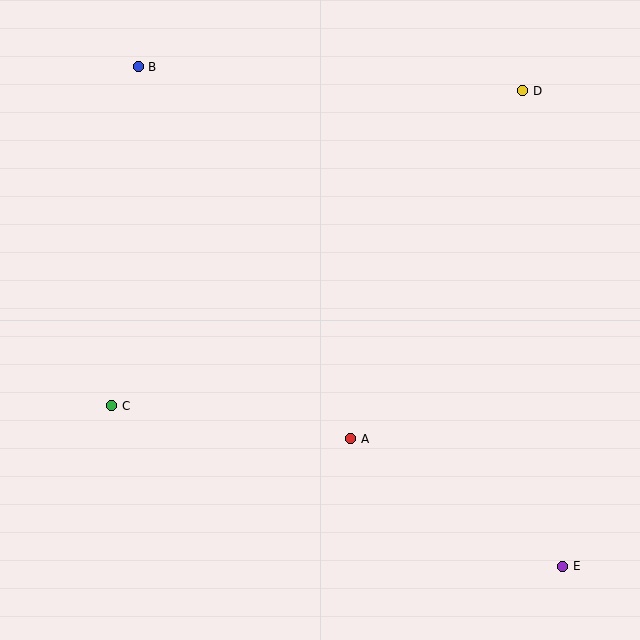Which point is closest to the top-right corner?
Point D is closest to the top-right corner.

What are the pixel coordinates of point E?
Point E is at (563, 566).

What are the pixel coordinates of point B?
Point B is at (138, 67).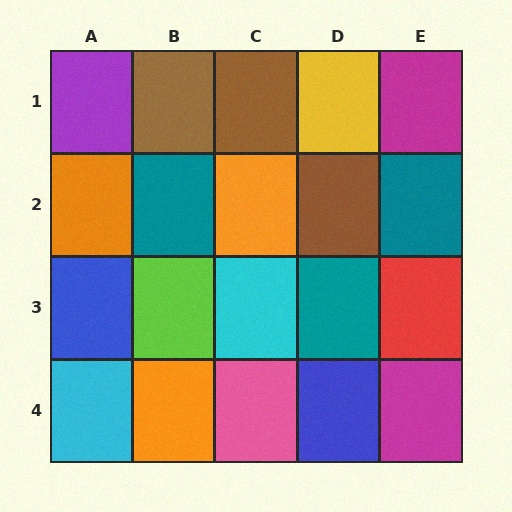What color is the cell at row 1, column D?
Yellow.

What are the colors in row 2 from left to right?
Orange, teal, orange, brown, teal.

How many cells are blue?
2 cells are blue.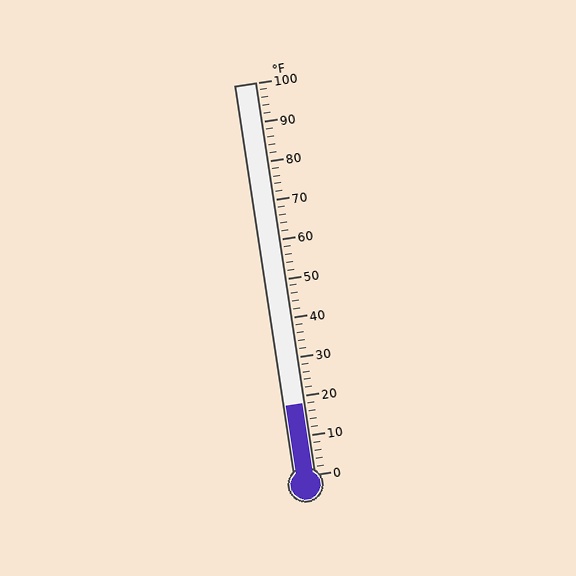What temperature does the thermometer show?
The thermometer shows approximately 18°F.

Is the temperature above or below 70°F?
The temperature is below 70°F.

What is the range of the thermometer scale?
The thermometer scale ranges from 0°F to 100°F.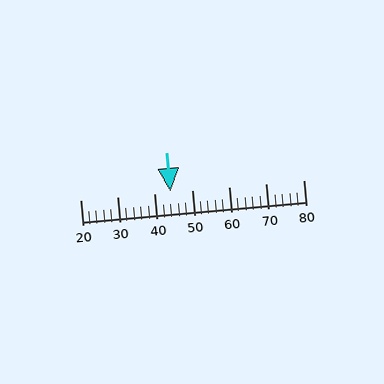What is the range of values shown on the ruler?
The ruler shows values from 20 to 80.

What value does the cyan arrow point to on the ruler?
The cyan arrow points to approximately 44.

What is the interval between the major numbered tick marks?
The major tick marks are spaced 10 units apart.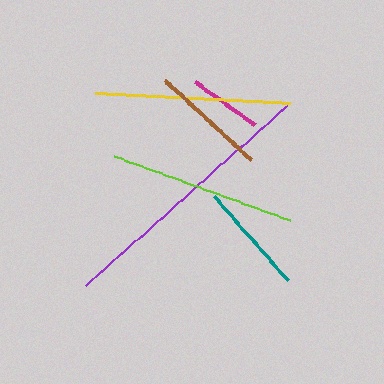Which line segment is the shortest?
The magenta line is the shortest at approximately 74 pixels.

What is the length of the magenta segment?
The magenta segment is approximately 74 pixels long.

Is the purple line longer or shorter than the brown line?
The purple line is longer than the brown line.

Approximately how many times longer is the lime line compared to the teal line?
The lime line is approximately 1.7 times the length of the teal line.